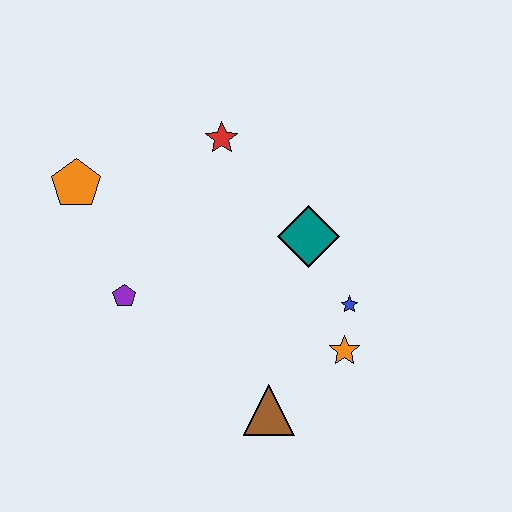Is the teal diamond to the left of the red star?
No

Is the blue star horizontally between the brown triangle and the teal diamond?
No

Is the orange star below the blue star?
Yes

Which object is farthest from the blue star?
The orange pentagon is farthest from the blue star.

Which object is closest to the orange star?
The blue star is closest to the orange star.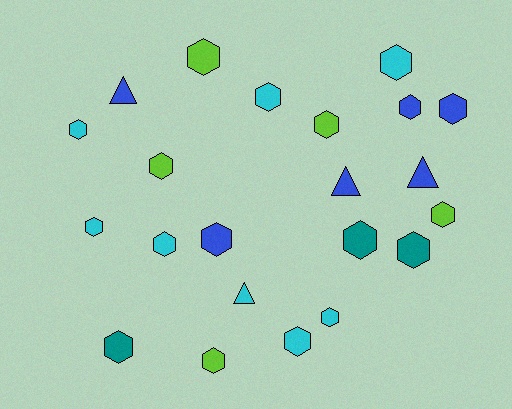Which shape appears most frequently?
Hexagon, with 18 objects.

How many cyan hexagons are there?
There are 7 cyan hexagons.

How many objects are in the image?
There are 22 objects.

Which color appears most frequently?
Cyan, with 8 objects.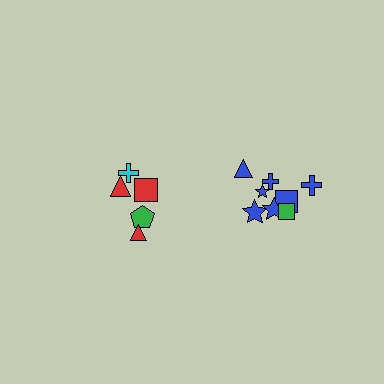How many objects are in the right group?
There are 8 objects.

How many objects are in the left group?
There are 5 objects.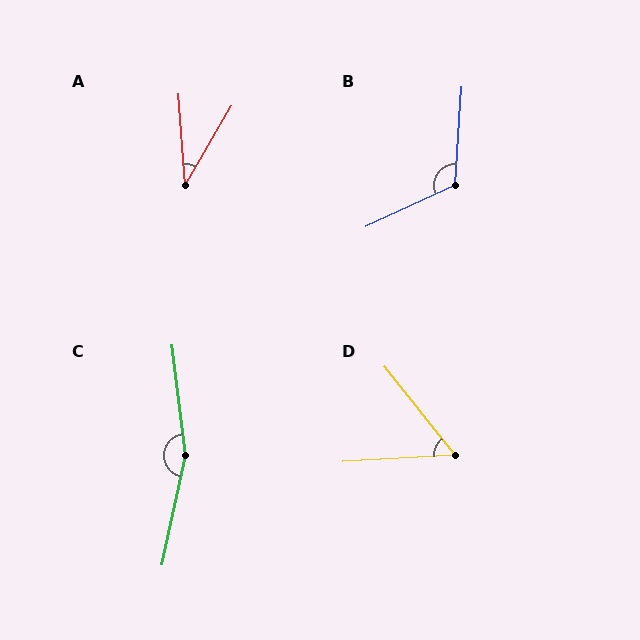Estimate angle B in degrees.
Approximately 118 degrees.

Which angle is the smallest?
A, at approximately 34 degrees.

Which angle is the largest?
C, at approximately 161 degrees.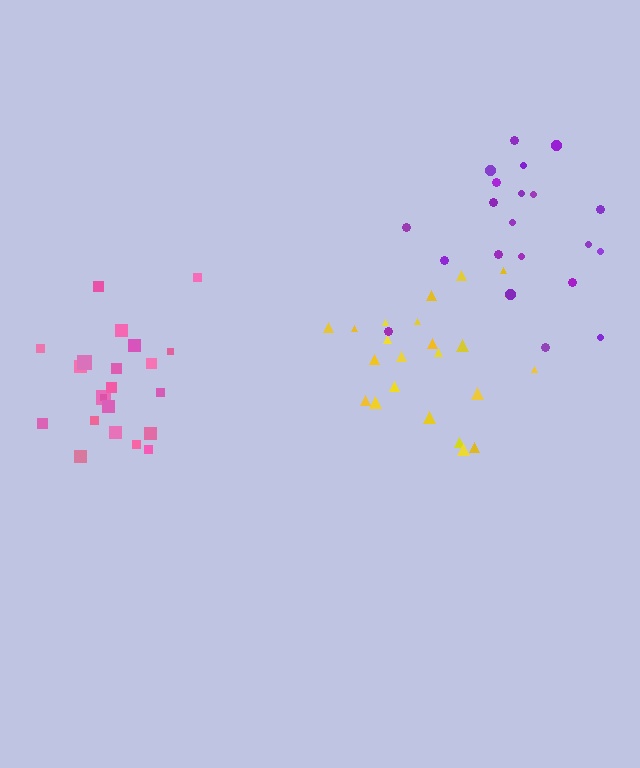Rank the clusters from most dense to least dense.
pink, purple, yellow.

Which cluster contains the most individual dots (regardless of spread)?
Yellow (23).